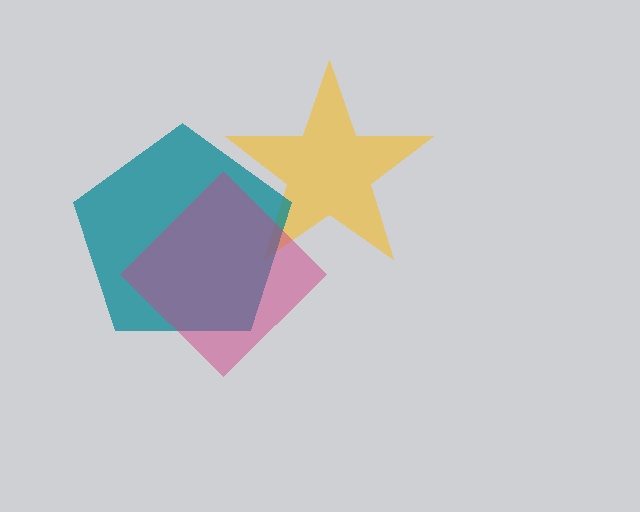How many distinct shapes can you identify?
There are 3 distinct shapes: a yellow star, a teal pentagon, a magenta diamond.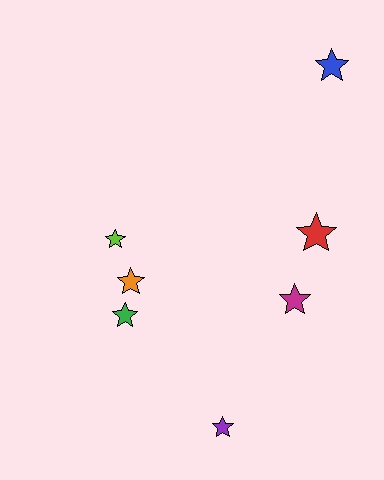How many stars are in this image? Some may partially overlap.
There are 7 stars.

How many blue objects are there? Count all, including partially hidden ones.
There is 1 blue object.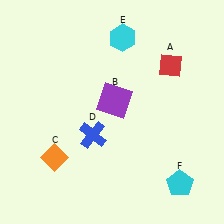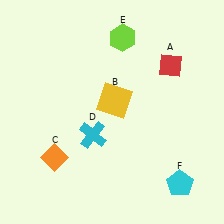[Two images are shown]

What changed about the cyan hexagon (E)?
In Image 1, E is cyan. In Image 2, it changed to lime.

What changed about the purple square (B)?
In Image 1, B is purple. In Image 2, it changed to yellow.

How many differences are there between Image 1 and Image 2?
There are 3 differences between the two images.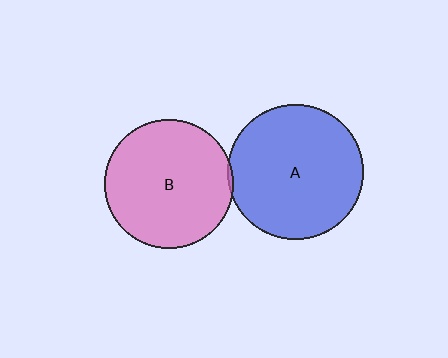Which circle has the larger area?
Circle A (blue).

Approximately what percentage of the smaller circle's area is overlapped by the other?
Approximately 5%.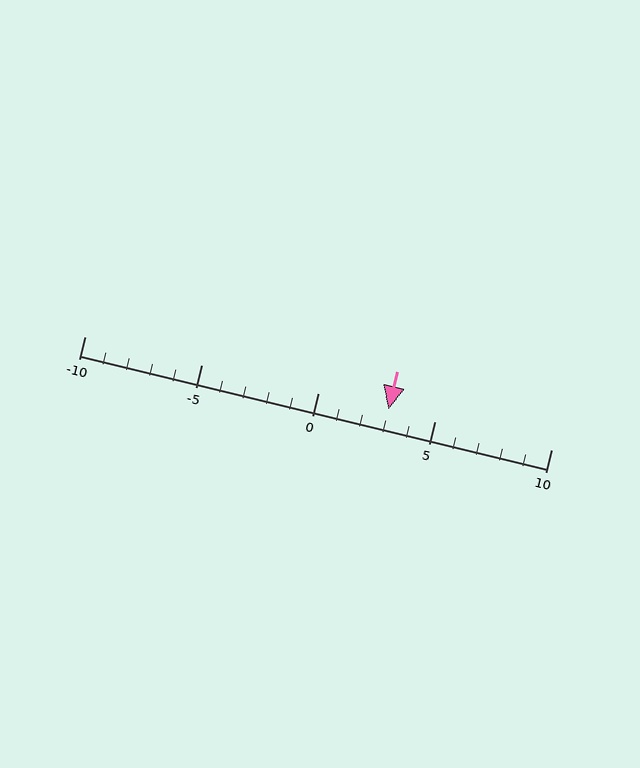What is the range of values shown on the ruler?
The ruler shows values from -10 to 10.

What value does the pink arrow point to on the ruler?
The pink arrow points to approximately 3.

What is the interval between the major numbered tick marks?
The major tick marks are spaced 5 units apart.